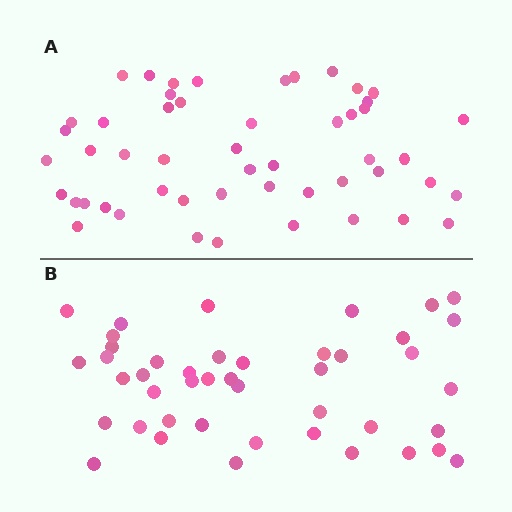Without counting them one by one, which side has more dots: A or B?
Region A (the top region) has more dots.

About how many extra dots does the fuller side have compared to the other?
Region A has roughly 8 or so more dots than region B.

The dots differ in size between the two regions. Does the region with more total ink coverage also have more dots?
No. Region B has more total ink coverage because its dots are larger, but region A actually contains more individual dots. Total area can be misleading — the number of items is what matters here.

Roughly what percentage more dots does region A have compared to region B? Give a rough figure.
About 15% more.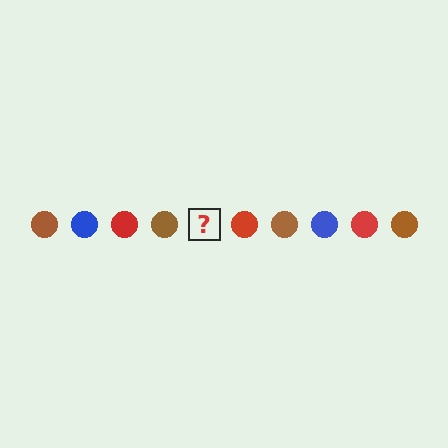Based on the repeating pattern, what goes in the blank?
The blank should be a blue circle.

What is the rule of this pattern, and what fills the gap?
The rule is that the pattern cycles through brown, blue, red circles. The gap should be filled with a blue circle.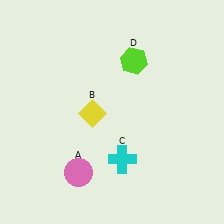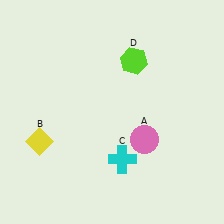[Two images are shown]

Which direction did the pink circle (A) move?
The pink circle (A) moved right.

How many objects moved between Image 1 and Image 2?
2 objects moved between the two images.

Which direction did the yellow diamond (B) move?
The yellow diamond (B) moved left.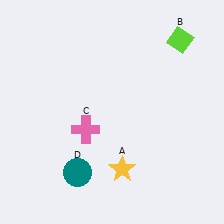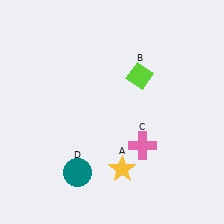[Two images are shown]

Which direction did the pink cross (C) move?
The pink cross (C) moved right.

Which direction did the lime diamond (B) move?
The lime diamond (B) moved left.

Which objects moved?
The objects that moved are: the lime diamond (B), the pink cross (C).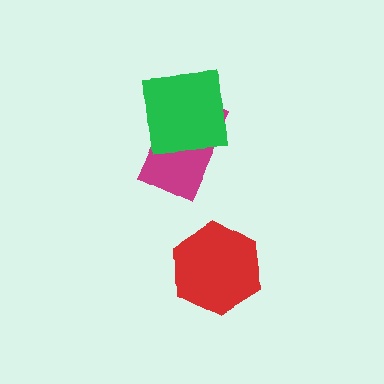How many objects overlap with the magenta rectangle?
1 object overlaps with the magenta rectangle.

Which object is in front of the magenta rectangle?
The green square is in front of the magenta rectangle.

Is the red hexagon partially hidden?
No, no other shape covers it.